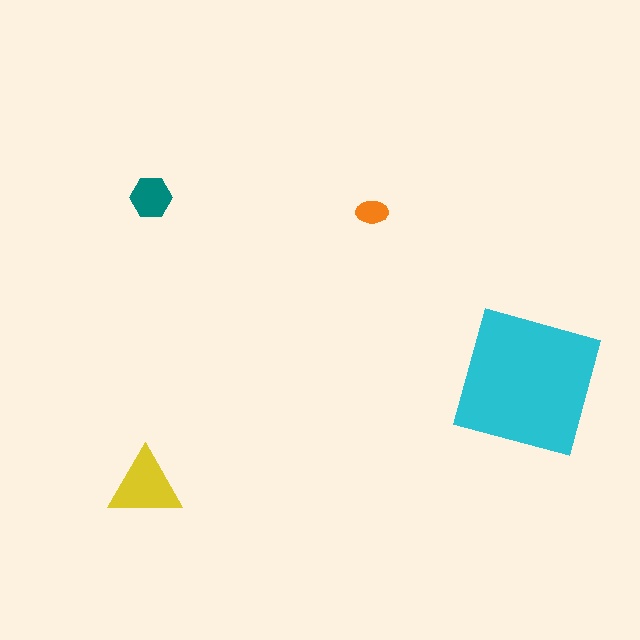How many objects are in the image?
There are 4 objects in the image.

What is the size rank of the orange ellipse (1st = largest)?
4th.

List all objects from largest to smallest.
The cyan square, the yellow triangle, the teal hexagon, the orange ellipse.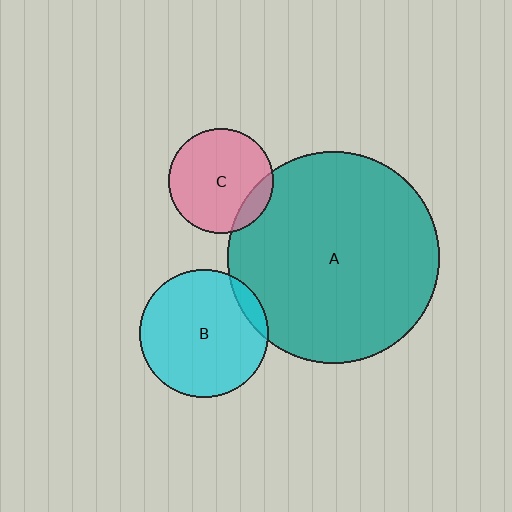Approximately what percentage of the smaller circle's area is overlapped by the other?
Approximately 15%.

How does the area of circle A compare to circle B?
Approximately 2.7 times.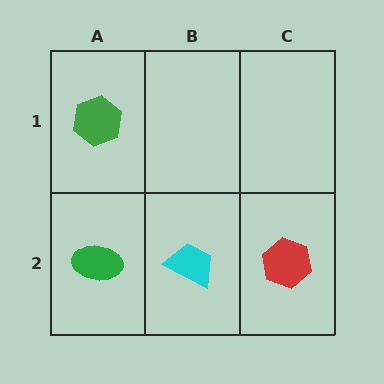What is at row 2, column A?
A green ellipse.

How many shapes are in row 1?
1 shape.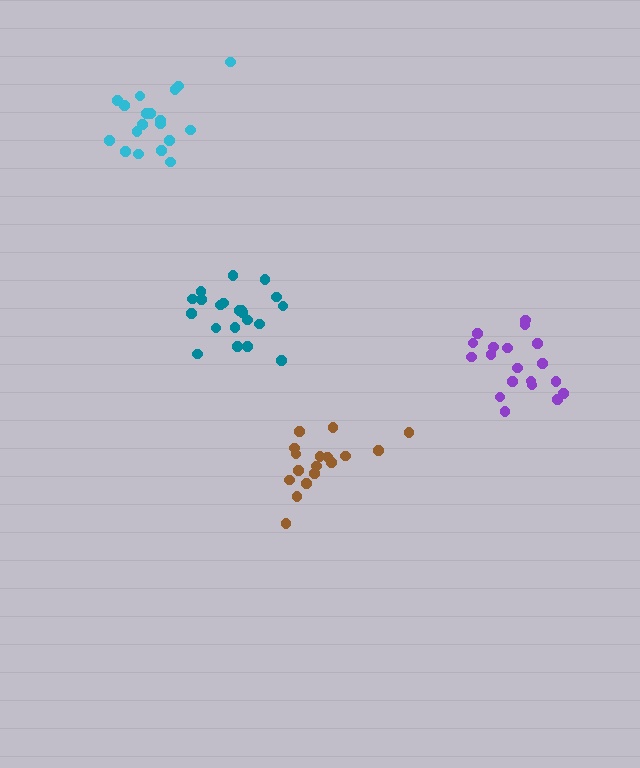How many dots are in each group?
Group 1: 19 dots, Group 2: 19 dots, Group 3: 21 dots, Group 4: 17 dots (76 total).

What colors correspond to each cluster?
The clusters are colored: cyan, purple, teal, brown.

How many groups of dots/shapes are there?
There are 4 groups.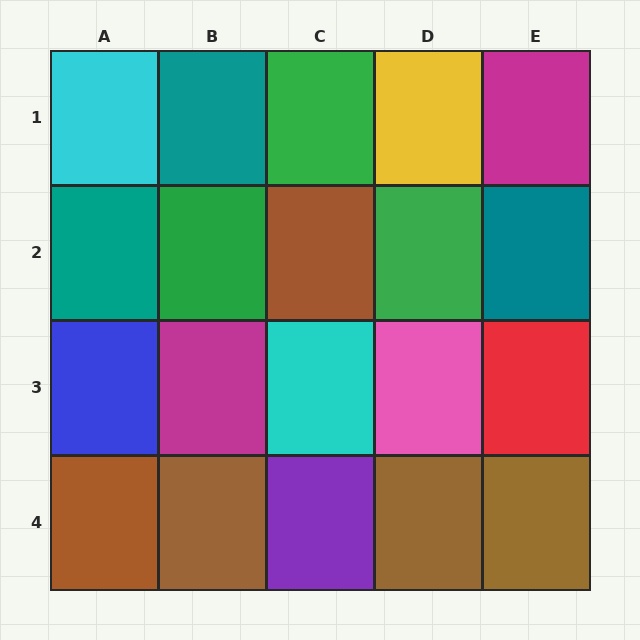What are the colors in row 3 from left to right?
Blue, magenta, cyan, pink, red.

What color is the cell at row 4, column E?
Brown.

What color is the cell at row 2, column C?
Brown.